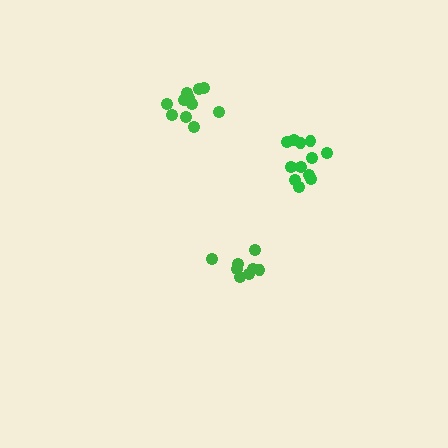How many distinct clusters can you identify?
There are 3 distinct clusters.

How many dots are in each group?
Group 1: 8 dots, Group 2: 12 dots, Group 3: 12 dots (32 total).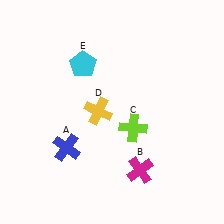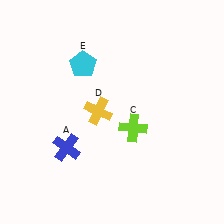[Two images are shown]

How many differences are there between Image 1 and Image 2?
There is 1 difference between the two images.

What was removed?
The magenta cross (B) was removed in Image 2.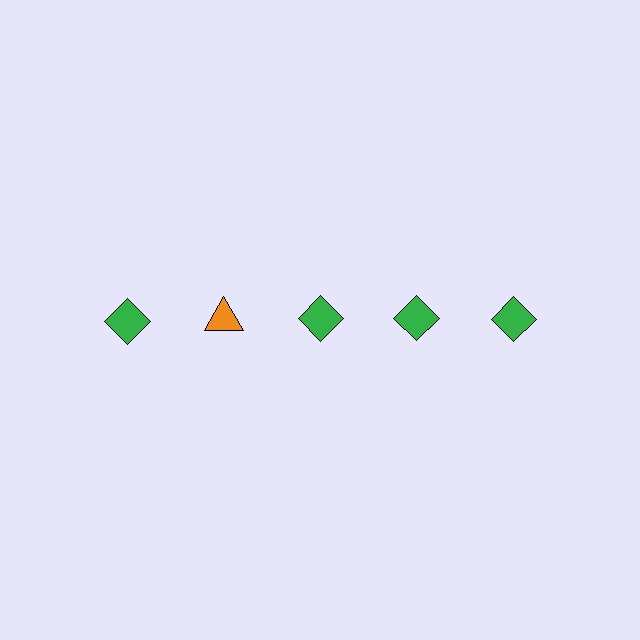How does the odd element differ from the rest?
It differs in both color (orange instead of green) and shape (triangle instead of diamond).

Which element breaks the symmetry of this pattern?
The orange triangle in the top row, second from left column breaks the symmetry. All other shapes are green diamonds.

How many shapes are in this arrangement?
There are 5 shapes arranged in a grid pattern.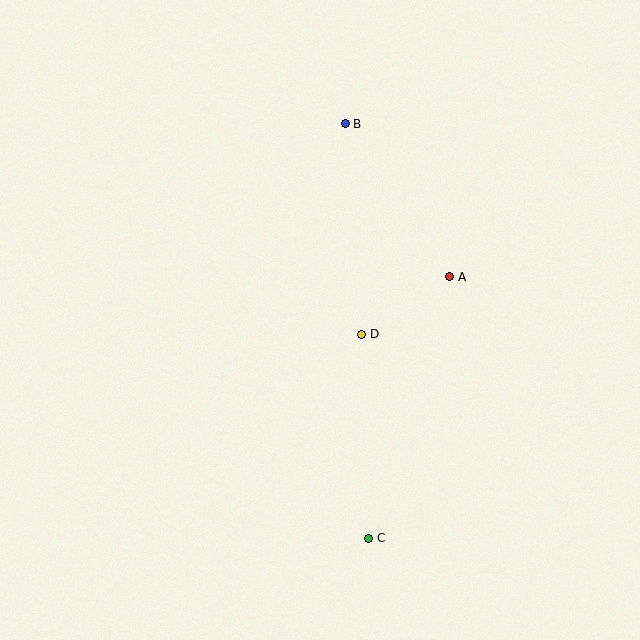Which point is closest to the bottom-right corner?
Point C is closest to the bottom-right corner.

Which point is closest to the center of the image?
Point D at (362, 334) is closest to the center.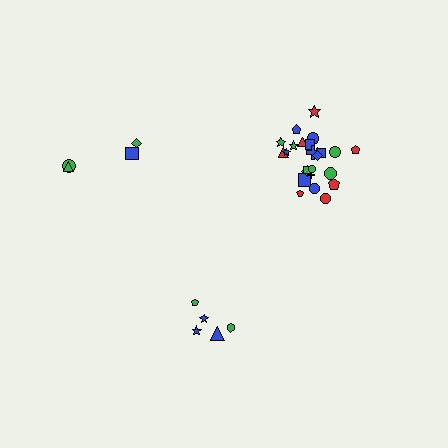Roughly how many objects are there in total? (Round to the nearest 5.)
Roughly 35 objects in total.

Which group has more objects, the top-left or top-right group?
The top-right group.